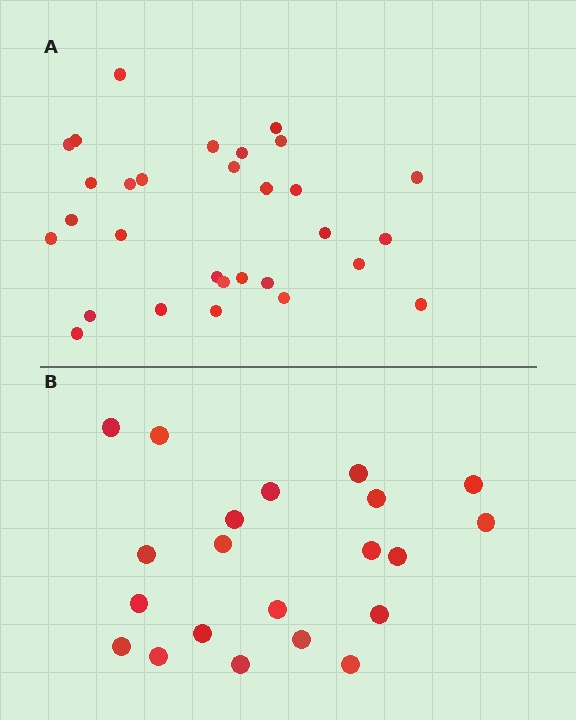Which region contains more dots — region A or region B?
Region A (the top region) has more dots.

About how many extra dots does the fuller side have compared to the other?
Region A has roughly 8 or so more dots than region B.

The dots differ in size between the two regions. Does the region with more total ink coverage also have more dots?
No. Region B has more total ink coverage because its dots are larger, but region A actually contains more individual dots. Total area can be misleading — the number of items is what matters here.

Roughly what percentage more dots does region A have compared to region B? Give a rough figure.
About 45% more.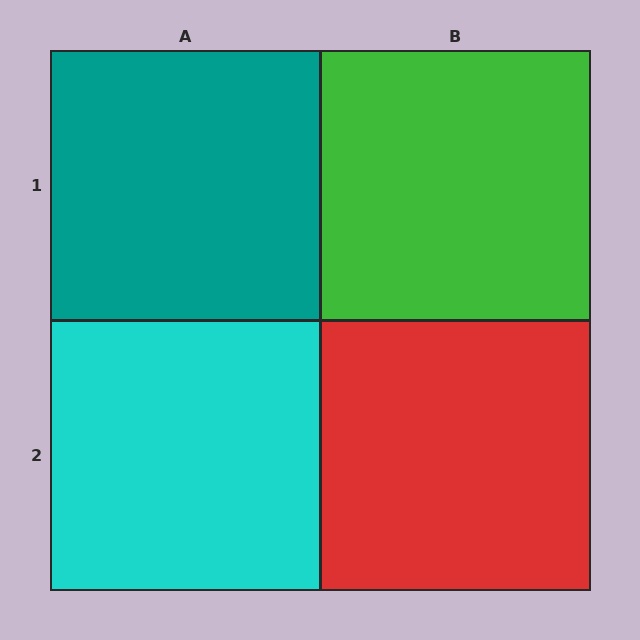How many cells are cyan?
1 cell is cyan.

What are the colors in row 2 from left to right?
Cyan, red.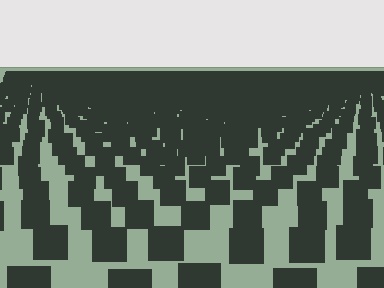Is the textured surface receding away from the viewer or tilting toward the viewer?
The surface is receding away from the viewer. Texture elements get smaller and denser toward the top.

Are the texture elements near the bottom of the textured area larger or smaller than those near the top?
Larger. Near the bottom, elements are closer to the viewer and appear at a bigger on-screen size.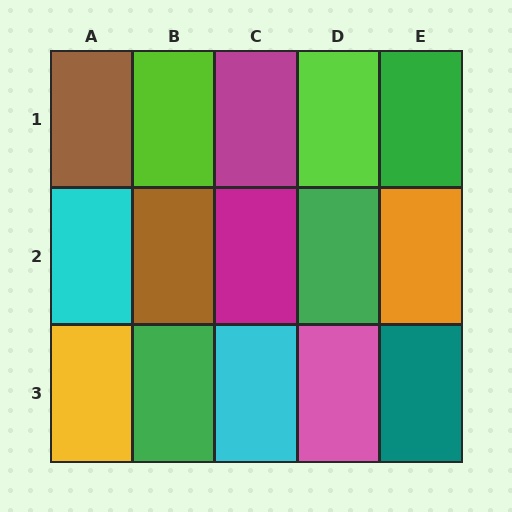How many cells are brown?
2 cells are brown.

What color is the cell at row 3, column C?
Cyan.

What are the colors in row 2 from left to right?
Cyan, brown, magenta, green, orange.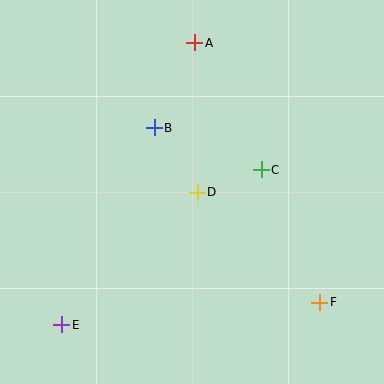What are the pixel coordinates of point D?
Point D is at (197, 192).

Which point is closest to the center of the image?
Point D at (197, 192) is closest to the center.